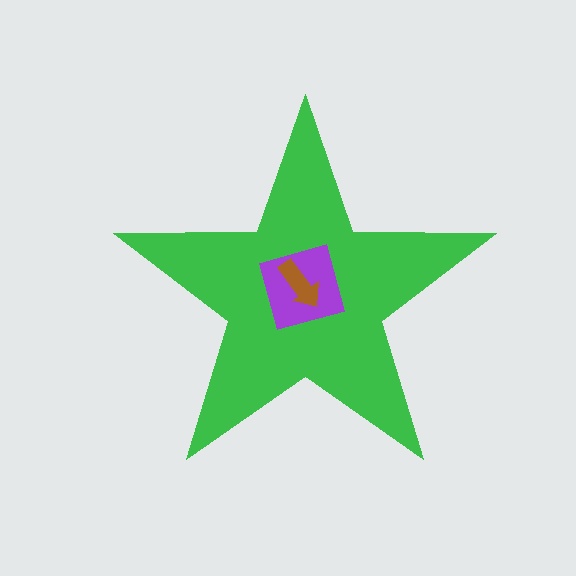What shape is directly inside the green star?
The purple square.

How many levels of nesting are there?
3.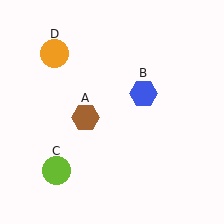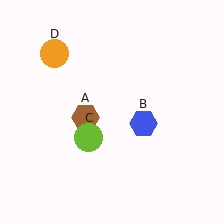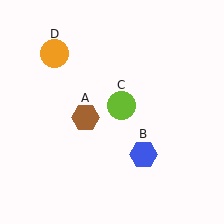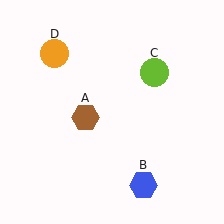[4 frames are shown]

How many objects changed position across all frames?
2 objects changed position: blue hexagon (object B), lime circle (object C).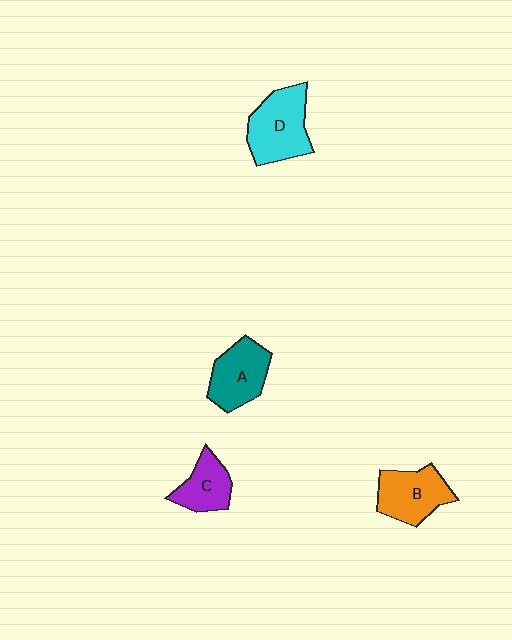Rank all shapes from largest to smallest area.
From largest to smallest: D (cyan), B (orange), A (teal), C (purple).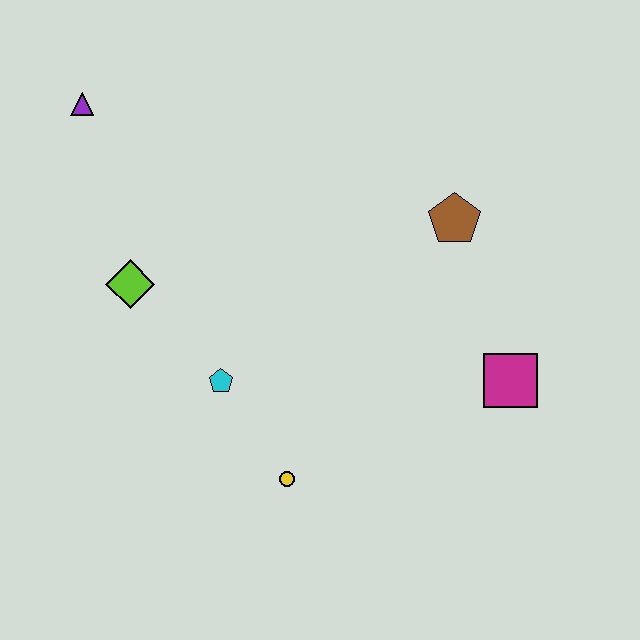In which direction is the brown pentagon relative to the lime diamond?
The brown pentagon is to the right of the lime diamond.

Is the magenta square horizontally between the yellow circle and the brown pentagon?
No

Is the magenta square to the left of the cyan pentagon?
No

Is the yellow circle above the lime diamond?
No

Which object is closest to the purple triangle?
The lime diamond is closest to the purple triangle.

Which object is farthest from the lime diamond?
The magenta square is farthest from the lime diamond.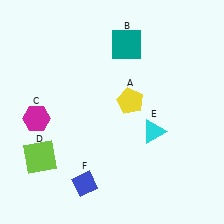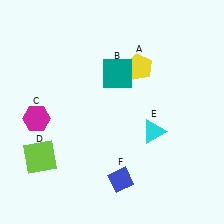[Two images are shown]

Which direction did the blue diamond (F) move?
The blue diamond (F) moved right.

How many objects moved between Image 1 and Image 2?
3 objects moved between the two images.